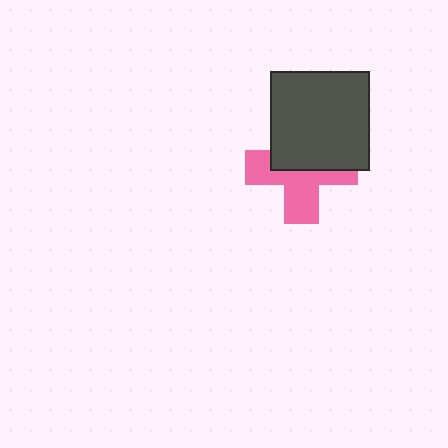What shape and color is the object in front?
The object in front is a dark gray square.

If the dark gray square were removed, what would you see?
You would see the complete pink cross.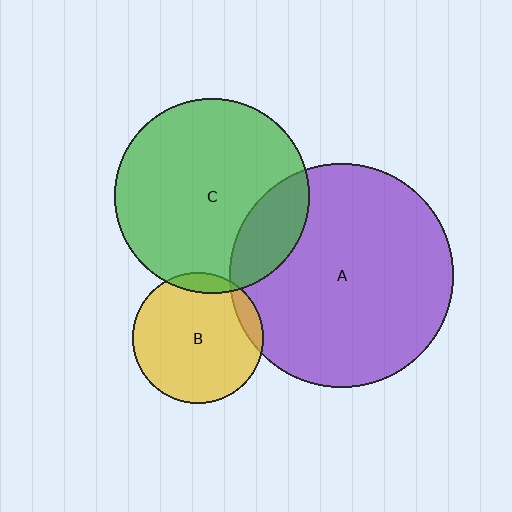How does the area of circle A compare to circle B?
Approximately 2.9 times.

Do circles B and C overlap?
Yes.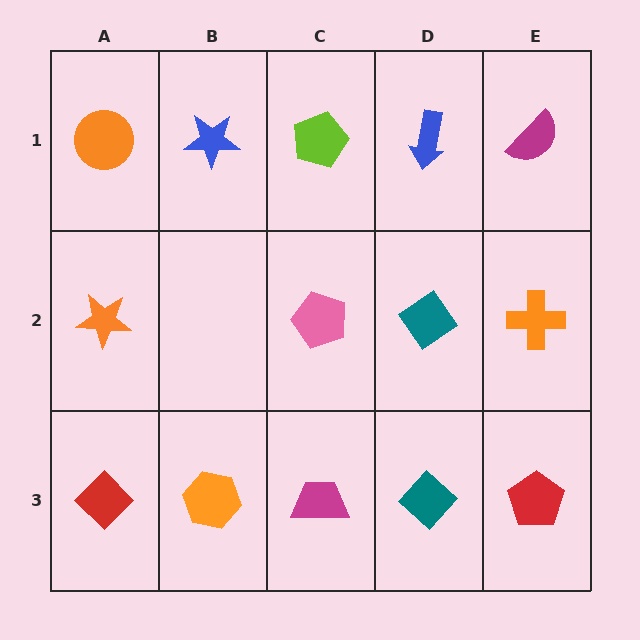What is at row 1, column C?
A lime pentagon.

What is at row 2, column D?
A teal diamond.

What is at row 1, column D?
A blue arrow.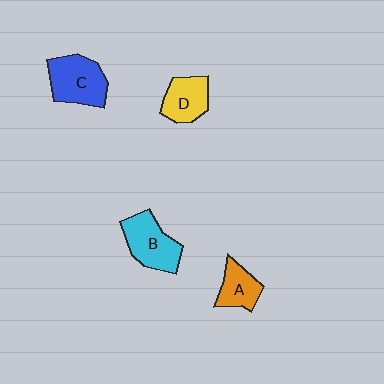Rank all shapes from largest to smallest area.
From largest to smallest: C (blue), B (cyan), D (yellow), A (orange).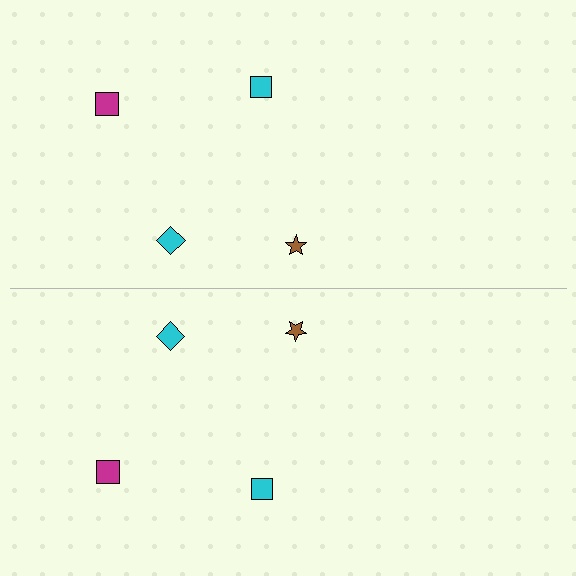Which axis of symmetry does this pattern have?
The pattern has a horizontal axis of symmetry running through the center of the image.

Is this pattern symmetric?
Yes, this pattern has bilateral (reflection) symmetry.